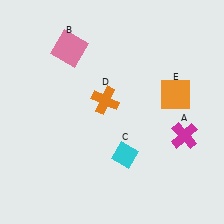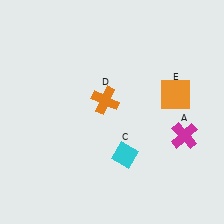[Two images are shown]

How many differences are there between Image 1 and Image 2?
There is 1 difference between the two images.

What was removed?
The pink square (B) was removed in Image 2.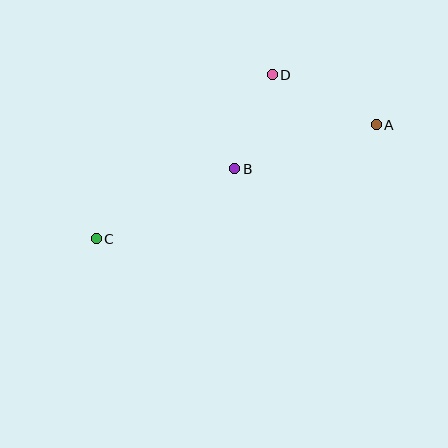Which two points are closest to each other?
Points B and D are closest to each other.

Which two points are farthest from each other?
Points A and C are farthest from each other.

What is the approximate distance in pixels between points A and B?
The distance between A and B is approximately 148 pixels.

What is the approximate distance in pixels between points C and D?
The distance between C and D is approximately 241 pixels.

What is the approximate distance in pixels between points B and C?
The distance between B and C is approximately 155 pixels.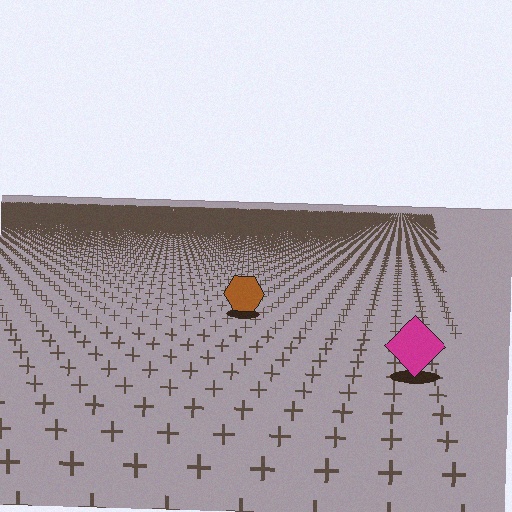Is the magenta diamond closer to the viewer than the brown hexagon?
Yes. The magenta diamond is closer — you can tell from the texture gradient: the ground texture is coarser near it.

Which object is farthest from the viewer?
The brown hexagon is farthest from the viewer. It appears smaller and the ground texture around it is denser.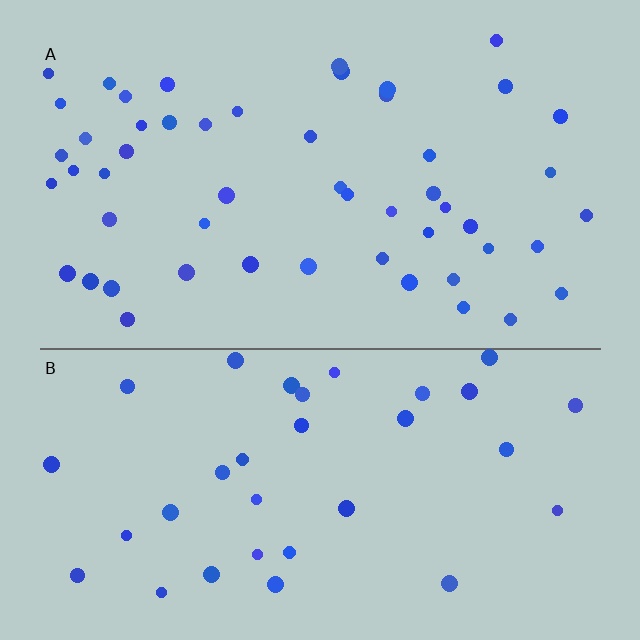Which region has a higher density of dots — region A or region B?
A (the top).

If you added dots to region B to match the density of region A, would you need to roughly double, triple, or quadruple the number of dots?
Approximately double.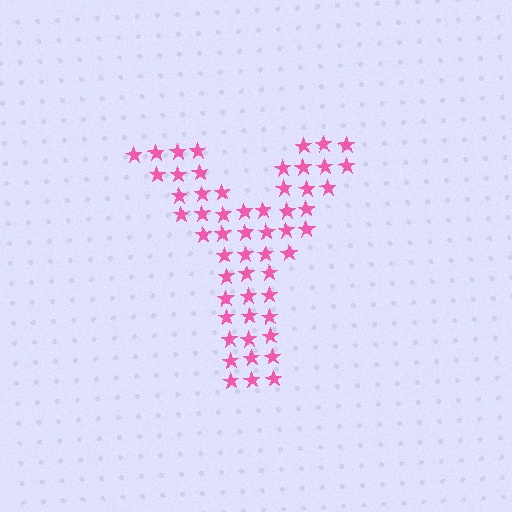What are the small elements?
The small elements are stars.